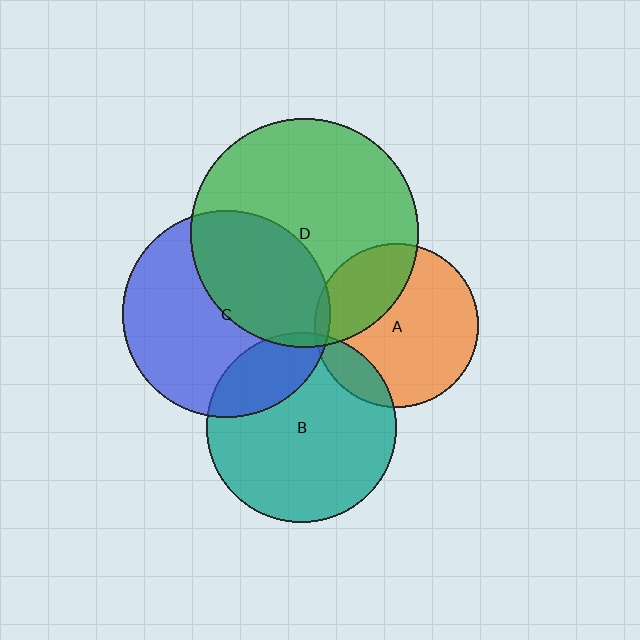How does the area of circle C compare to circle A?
Approximately 1.6 times.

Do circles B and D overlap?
Yes.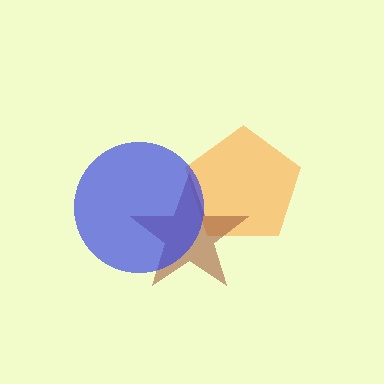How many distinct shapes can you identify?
There are 3 distinct shapes: an orange pentagon, a brown star, a blue circle.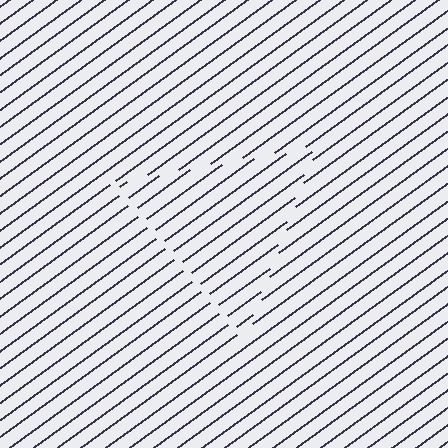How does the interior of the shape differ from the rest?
The interior of the shape contains the same grating, shifted by half a period — the contour is defined by the phase discontinuity where line-ends from the inner and outer gratings abut.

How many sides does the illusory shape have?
3 sides — the line-ends trace a triangle.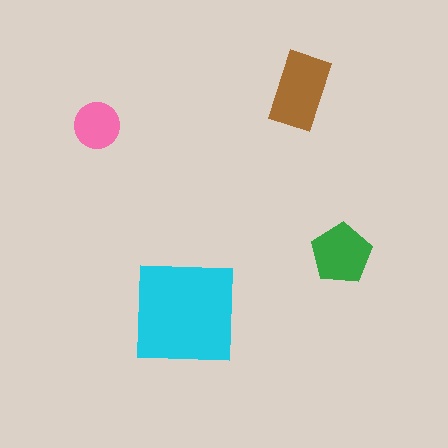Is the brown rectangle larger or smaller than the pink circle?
Larger.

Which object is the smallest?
The pink circle.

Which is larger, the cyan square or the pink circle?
The cyan square.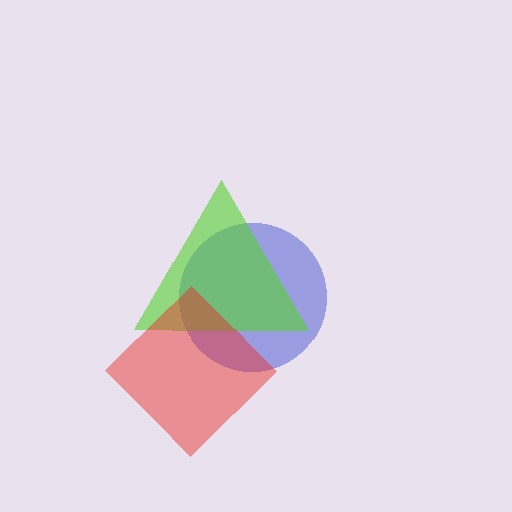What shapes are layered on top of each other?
The layered shapes are: a blue circle, a lime triangle, a red diamond.